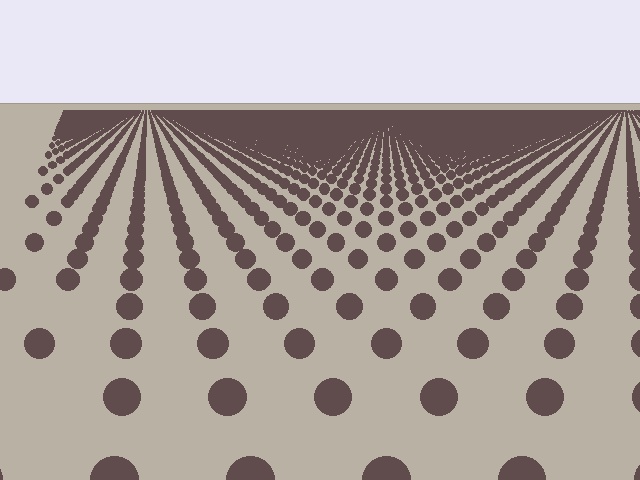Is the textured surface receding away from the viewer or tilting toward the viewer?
The surface is receding away from the viewer. Texture elements get smaller and denser toward the top.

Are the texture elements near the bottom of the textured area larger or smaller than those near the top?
Larger. Near the bottom, elements are closer to the viewer and appear at a bigger on-screen size.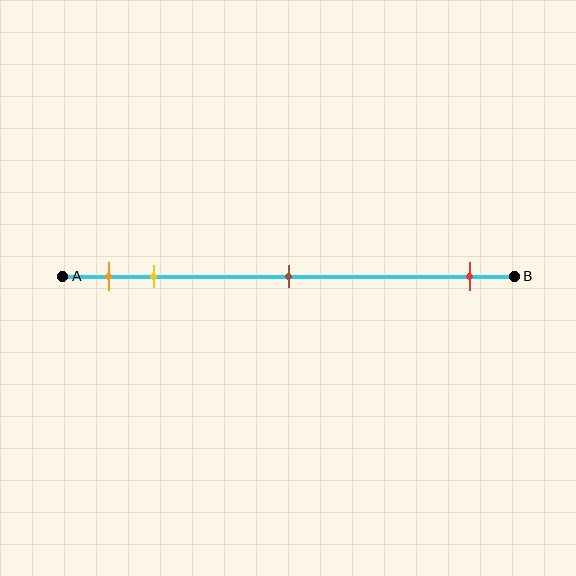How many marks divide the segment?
There are 4 marks dividing the segment.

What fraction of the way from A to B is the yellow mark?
The yellow mark is approximately 20% (0.2) of the way from A to B.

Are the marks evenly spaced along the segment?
No, the marks are not evenly spaced.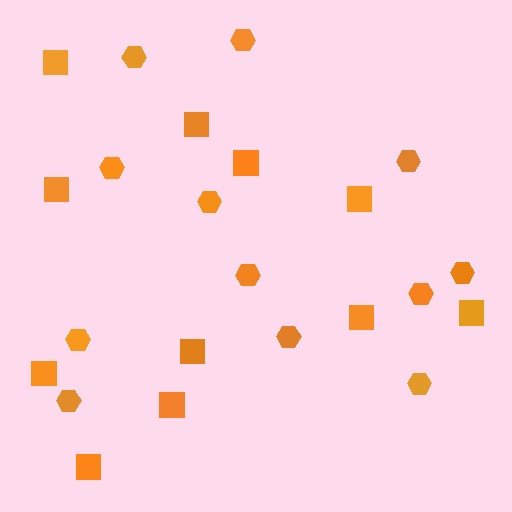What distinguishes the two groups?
There are 2 groups: one group of squares (11) and one group of hexagons (12).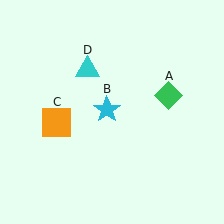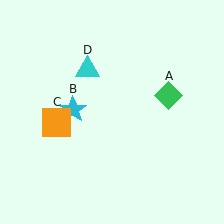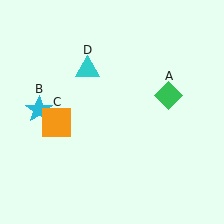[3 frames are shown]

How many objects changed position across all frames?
1 object changed position: cyan star (object B).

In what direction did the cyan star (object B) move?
The cyan star (object B) moved left.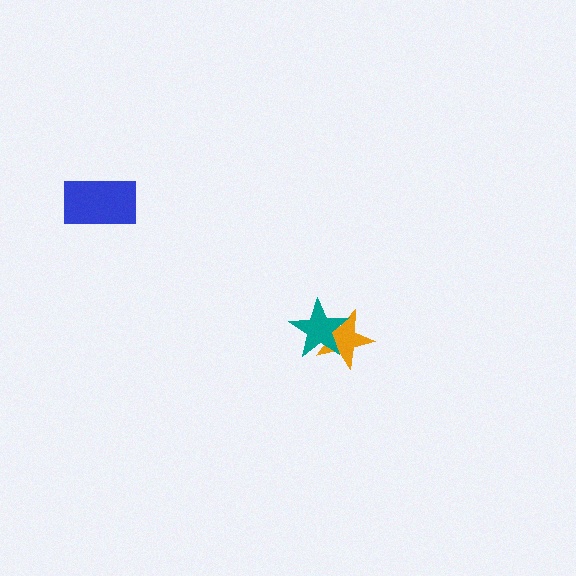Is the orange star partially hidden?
Yes, it is partially covered by another shape.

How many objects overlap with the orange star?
1 object overlaps with the orange star.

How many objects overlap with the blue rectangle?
0 objects overlap with the blue rectangle.